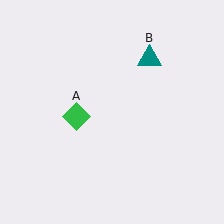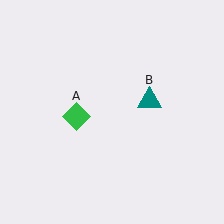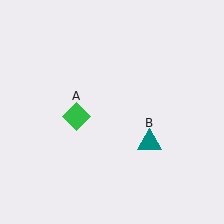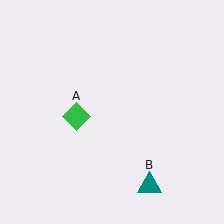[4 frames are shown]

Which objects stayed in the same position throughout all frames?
Green diamond (object A) remained stationary.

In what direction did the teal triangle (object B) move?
The teal triangle (object B) moved down.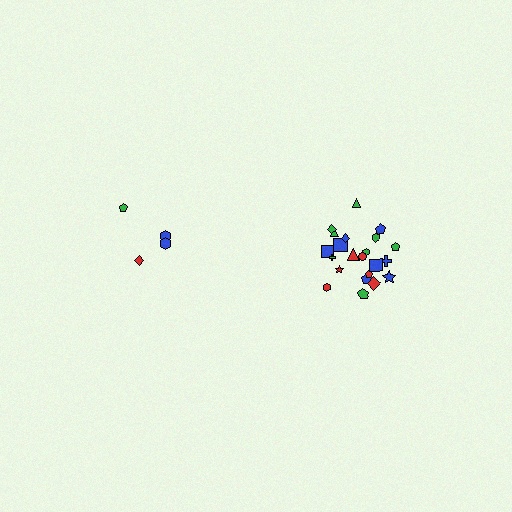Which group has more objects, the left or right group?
The right group.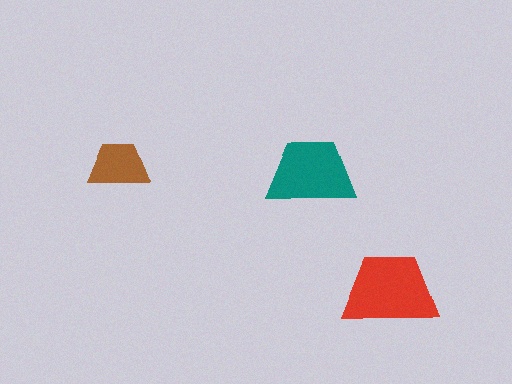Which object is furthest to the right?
The red trapezoid is rightmost.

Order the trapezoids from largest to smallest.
the red one, the teal one, the brown one.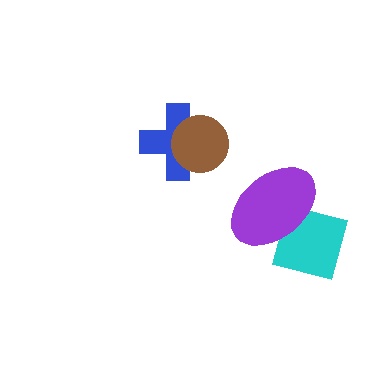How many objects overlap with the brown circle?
1 object overlaps with the brown circle.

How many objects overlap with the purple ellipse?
1 object overlaps with the purple ellipse.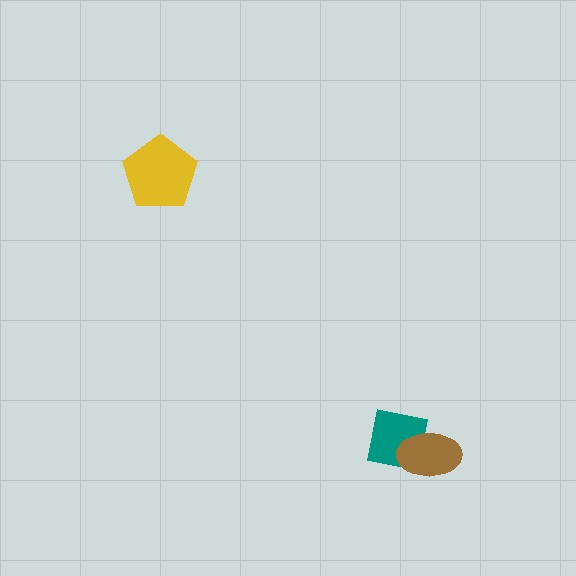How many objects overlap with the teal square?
1 object overlaps with the teal square.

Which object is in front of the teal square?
The brown ellipse is in front of the teal square.